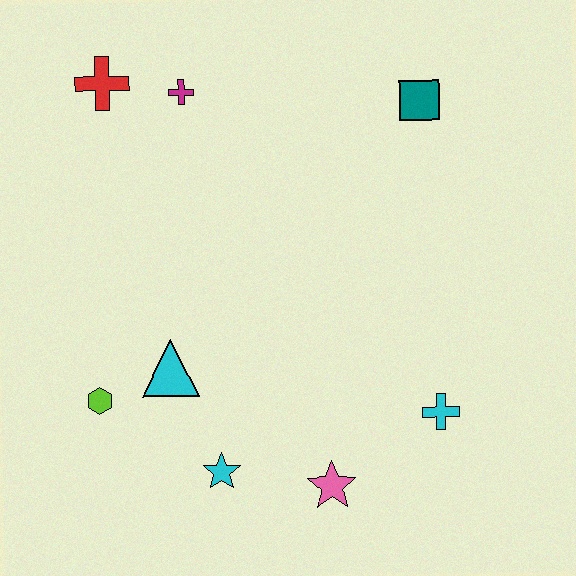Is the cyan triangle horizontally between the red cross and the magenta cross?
Yes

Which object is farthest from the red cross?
The cyan cross is farthest from the red cross.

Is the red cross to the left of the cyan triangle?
Yes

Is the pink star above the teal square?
No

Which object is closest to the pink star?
The cyan star is closest to the pink star.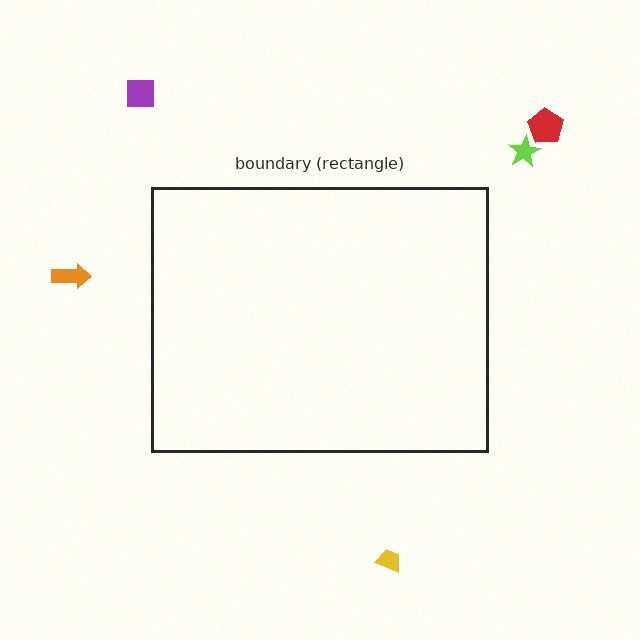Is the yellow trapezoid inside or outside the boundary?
Outside.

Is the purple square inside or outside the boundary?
Outside.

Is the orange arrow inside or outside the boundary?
Outside.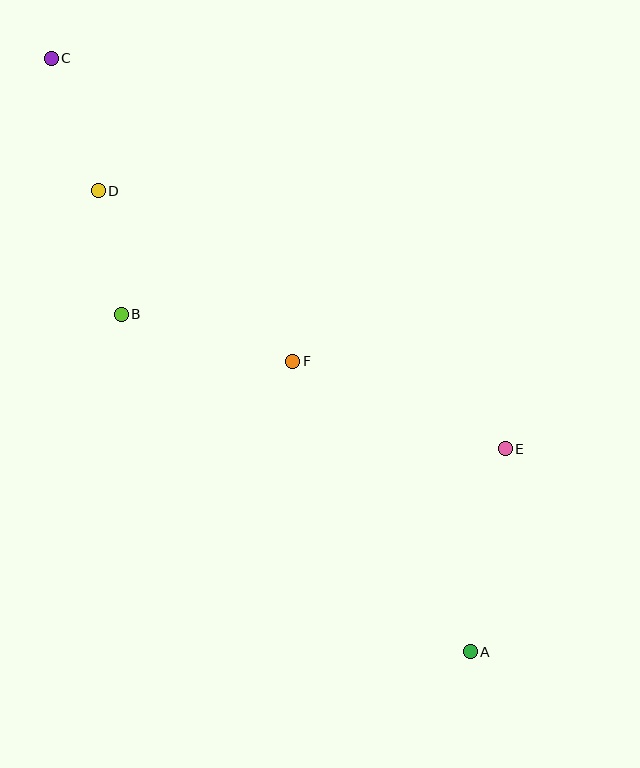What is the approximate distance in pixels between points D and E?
The distance between D and E is approximately 482 pixels.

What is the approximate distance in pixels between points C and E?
The distance between C and E is approximately 599 pixels.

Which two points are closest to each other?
Points B and D are closest to each other.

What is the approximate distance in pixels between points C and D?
The distance between C and D is approximately 141 pixels.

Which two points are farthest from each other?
Points A and C are farthest from each other.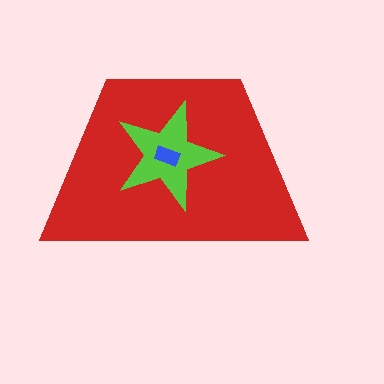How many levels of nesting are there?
3.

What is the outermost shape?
The red trapezoid.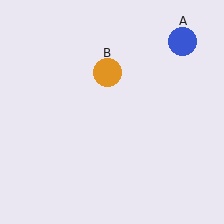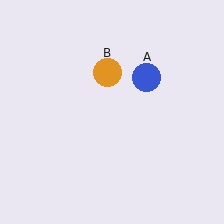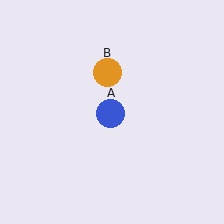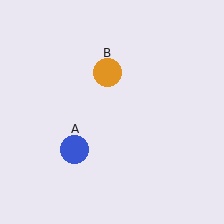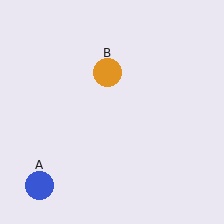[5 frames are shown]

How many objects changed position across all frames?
1 object changed position: blue circle (object A).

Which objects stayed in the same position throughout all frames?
Orange circle (object B) remained stationary.